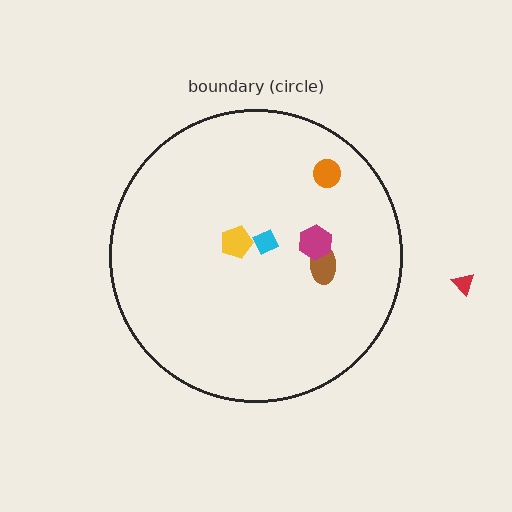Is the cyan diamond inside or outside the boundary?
Inside.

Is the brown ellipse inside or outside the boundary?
Inside.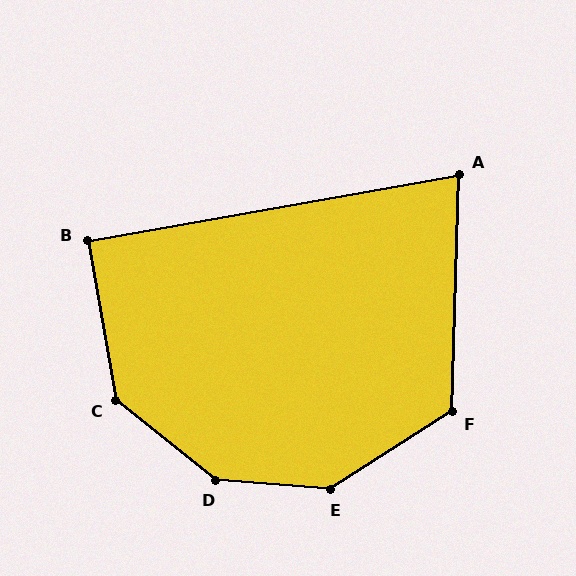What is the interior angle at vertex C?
Approximately 139 degrees (obtuse).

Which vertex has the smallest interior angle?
A, at approximately 78 degrees.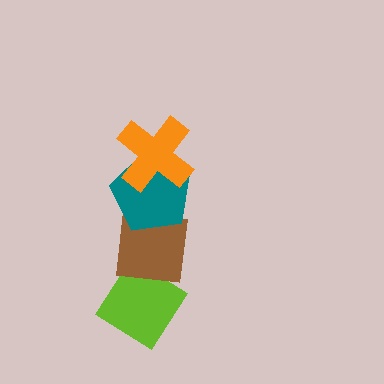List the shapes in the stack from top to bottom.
From top to bottom: the orange cross, the teal pentagon, the brown square, the lime diamond.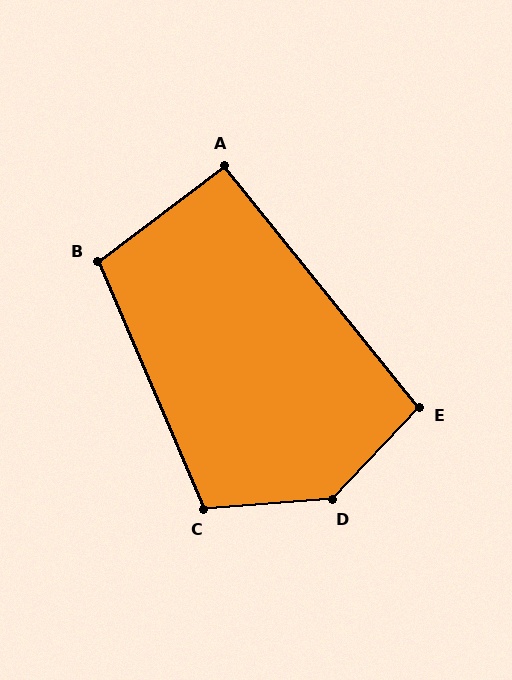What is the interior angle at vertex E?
Approximately 98 degrees (obtuse).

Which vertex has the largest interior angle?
D, at approximately 138 degrees.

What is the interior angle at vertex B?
Approximately 104 degrees (obtuse).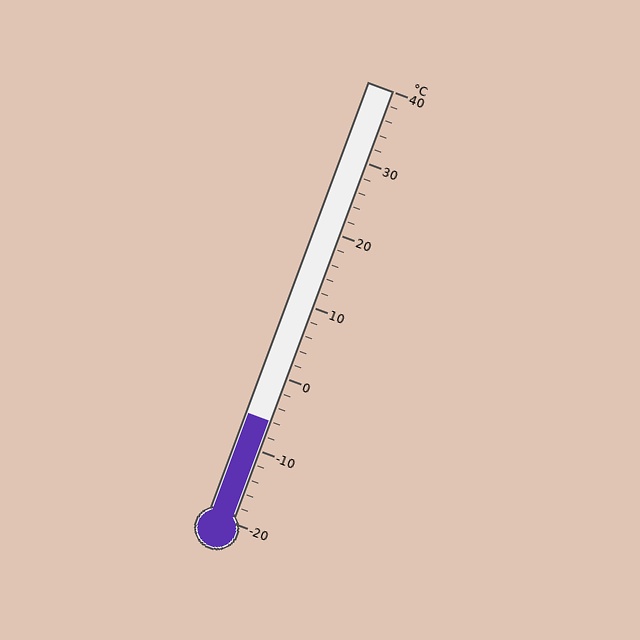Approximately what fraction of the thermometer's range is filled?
The thermometer is filled to approximately 25% of its range.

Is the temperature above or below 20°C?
The temperature is below 20°C.